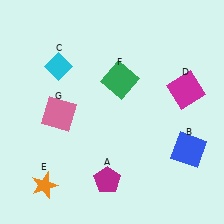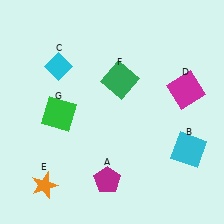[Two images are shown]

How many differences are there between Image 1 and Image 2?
There are 2 differences between the two images.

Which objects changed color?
B changed from blue to cyan. G changed from pink to green.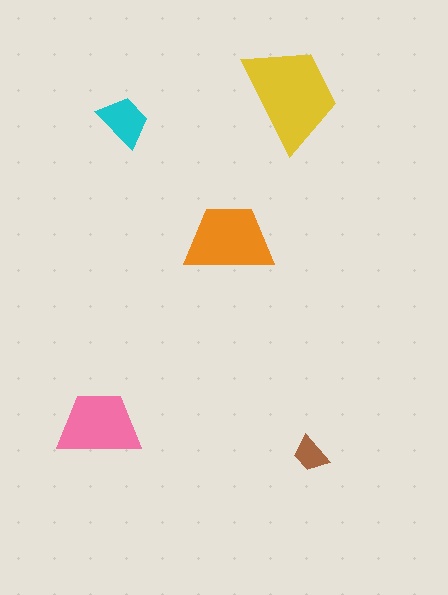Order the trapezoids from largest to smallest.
the yellow one, the orange one, the pink one, the cyan one, the brown one.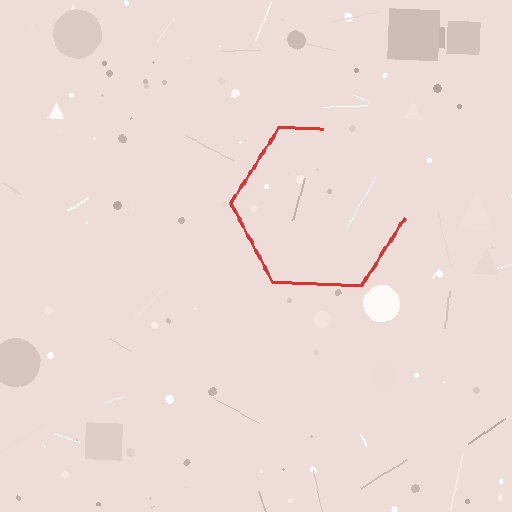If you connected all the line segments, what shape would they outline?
They would outline a hexagon.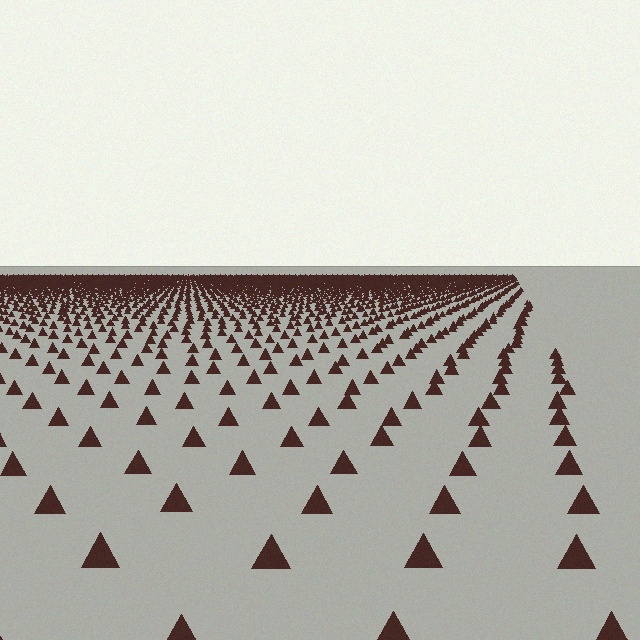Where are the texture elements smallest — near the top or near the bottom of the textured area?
Near the top.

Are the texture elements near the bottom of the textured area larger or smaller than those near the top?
Larger. Near the bottom, elements are closer to the viewer and appear at a bigger on-screen size.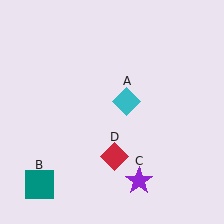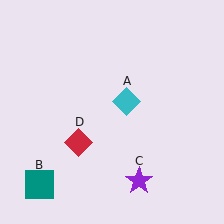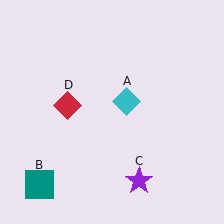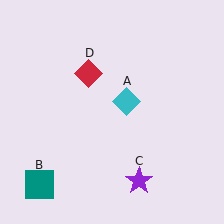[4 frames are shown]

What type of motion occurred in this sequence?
The red diamond (object D) rotated clockwise around the center of the scene.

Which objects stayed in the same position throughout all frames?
Cyan diamond (object A) and teal square (object B) and purple star (object C) remained stationary.